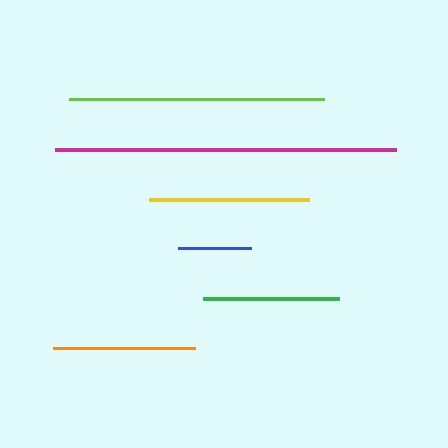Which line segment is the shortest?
The blue line is the shortest at approximately 73 pixels.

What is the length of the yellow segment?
The yellow segment is approximately 160 pixels long.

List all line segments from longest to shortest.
From longest to shortest: magenta, lime, yellow, orange, green, blue.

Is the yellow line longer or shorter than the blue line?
The yellow line is longer than the blue line.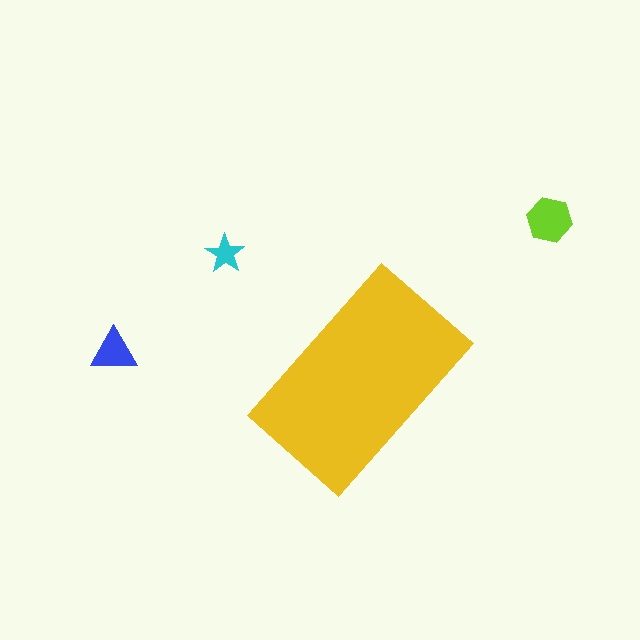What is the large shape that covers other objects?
A yellow rectangle.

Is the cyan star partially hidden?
No, the cyan star is fully visible.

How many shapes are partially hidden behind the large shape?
0 shapes are partially hidden.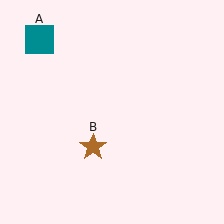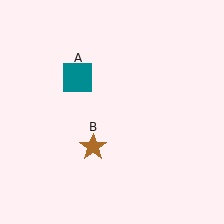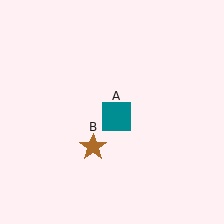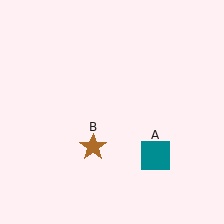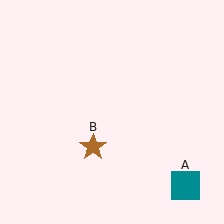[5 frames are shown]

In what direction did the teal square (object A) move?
The teal square (object A) moved down and to the right.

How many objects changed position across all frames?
1 object changed position: teal square (object A).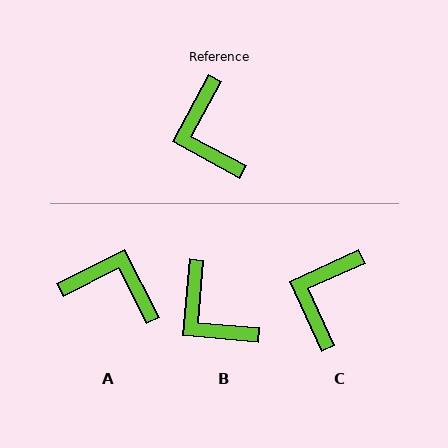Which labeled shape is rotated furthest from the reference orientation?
A, about 125 degrees away.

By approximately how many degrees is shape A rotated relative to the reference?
Approximately 125 degrees clockwise.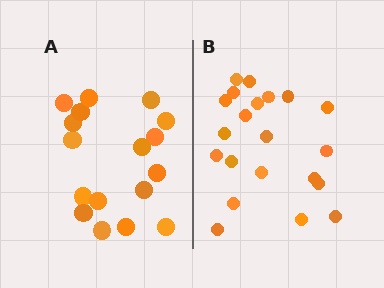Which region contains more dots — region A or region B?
Region B (the right region) has more dots.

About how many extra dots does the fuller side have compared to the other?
Region B has about 4 more dots than region A.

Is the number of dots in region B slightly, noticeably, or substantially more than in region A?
Region B has only slightly more — the two regions are fairly close. The ratio is roughly 1.2 to 1.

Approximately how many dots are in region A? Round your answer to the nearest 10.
About 20 dots. (The exact count is 17, which rounds to 20.)